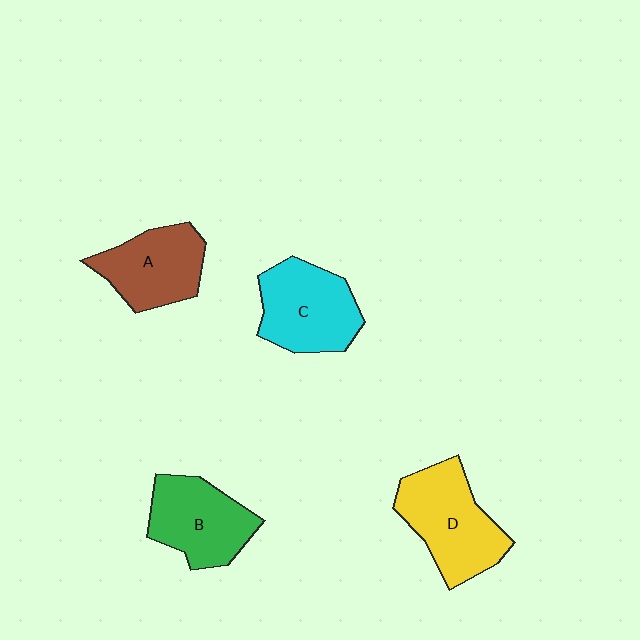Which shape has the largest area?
Shape D (yellow).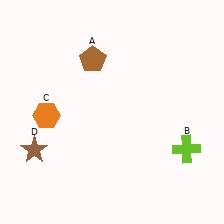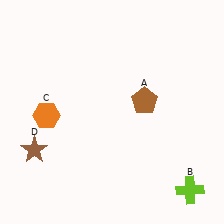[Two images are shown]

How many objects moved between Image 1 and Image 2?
2 objects moved between the two images.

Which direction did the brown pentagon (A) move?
The brown pentagon (A) moved right.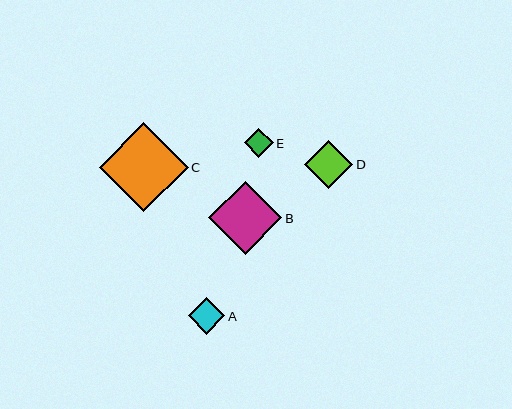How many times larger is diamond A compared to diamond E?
Diamond A is approximately 1.2 times the size of diamond E.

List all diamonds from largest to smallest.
From largest to smallest: C, B, D, A, E.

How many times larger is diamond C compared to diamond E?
Diamond C is approximately 3.0 times the size of diamond E.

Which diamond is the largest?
Diamond C is the largest with a size of approximately 89 pixels.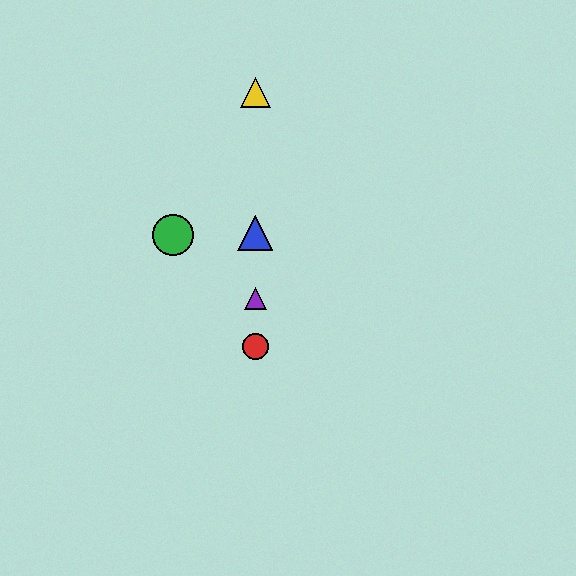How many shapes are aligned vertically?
4 shapes (the red circle, the blue triangle, the yellow triangle, the purple triangle) are aligned vertically.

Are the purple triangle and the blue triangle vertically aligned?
Yes, both are at x≈255.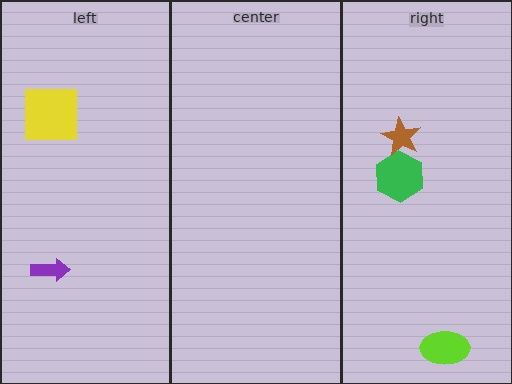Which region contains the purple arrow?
The left region.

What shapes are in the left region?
The purple arrow, the yellow square.